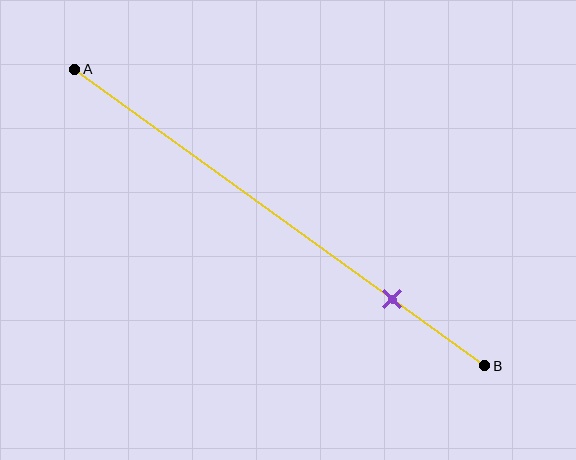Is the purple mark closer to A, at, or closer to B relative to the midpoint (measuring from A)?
The purple mark is closer to point B than the midpoint of segment AB.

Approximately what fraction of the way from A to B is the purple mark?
The purple mark is approximately 80% of the way from A to B.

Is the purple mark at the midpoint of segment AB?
No, the mark is at about 80% from A, not at the 50% midpoint.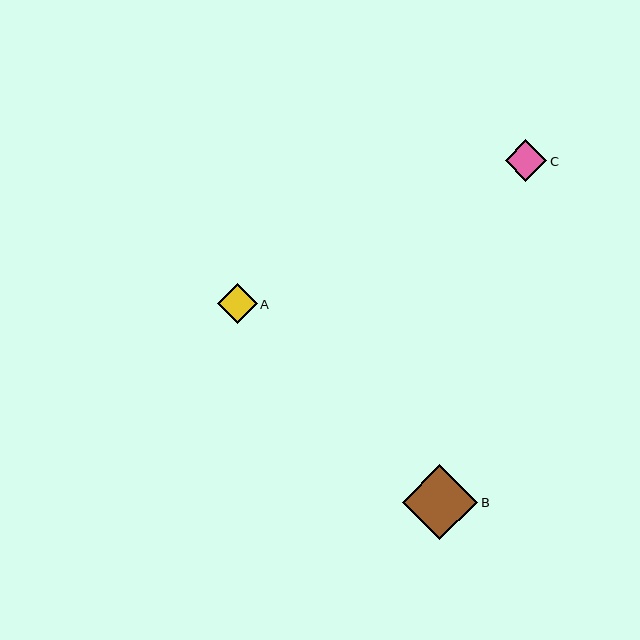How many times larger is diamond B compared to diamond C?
Diamond B is approximately 1.8 times the size of diamond C.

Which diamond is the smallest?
Diamond A is the smallest with a size of approximately 40 pixels.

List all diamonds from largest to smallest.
From largest to smallest: B, C, A.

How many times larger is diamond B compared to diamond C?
Diamond B is approximately 1.8 times the size of diamond C.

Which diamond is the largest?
Diamond B is the largest with a size of approximately 75 pixels.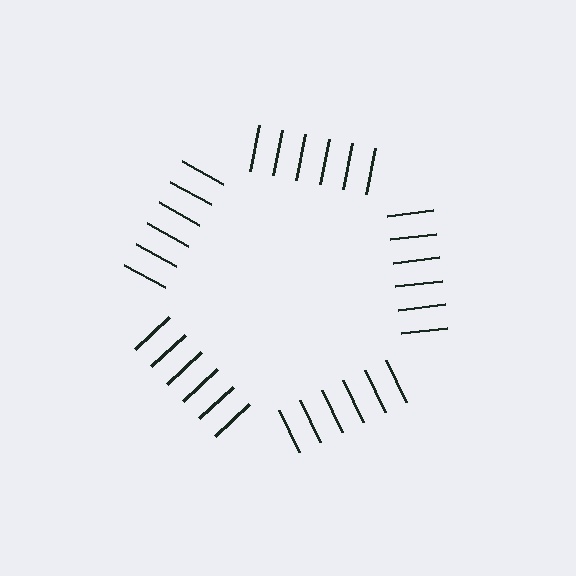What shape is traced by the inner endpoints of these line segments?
An illusory pentagon — the line segments terminate on its edges but no continuous stroke is drawn.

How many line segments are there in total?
30 — 6 along each of the 5 edges.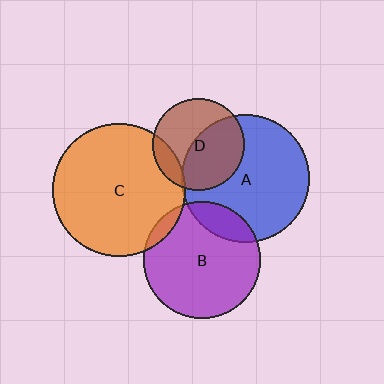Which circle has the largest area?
Circle C (orange).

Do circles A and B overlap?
Yes.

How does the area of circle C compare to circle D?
Approximately 2.1 times.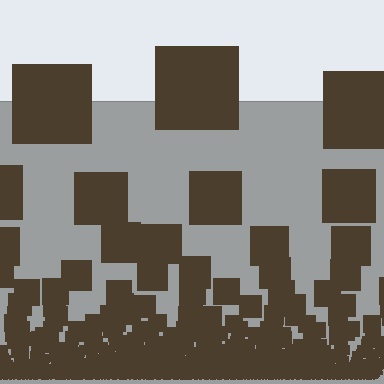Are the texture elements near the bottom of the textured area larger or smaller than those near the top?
Smaller. The gradient is inverted — elements near the bottom are smaller and denser.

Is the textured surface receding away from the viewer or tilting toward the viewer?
The surface appears to tilt toward the viewer. Texture elements get larger and sparser toward the top.